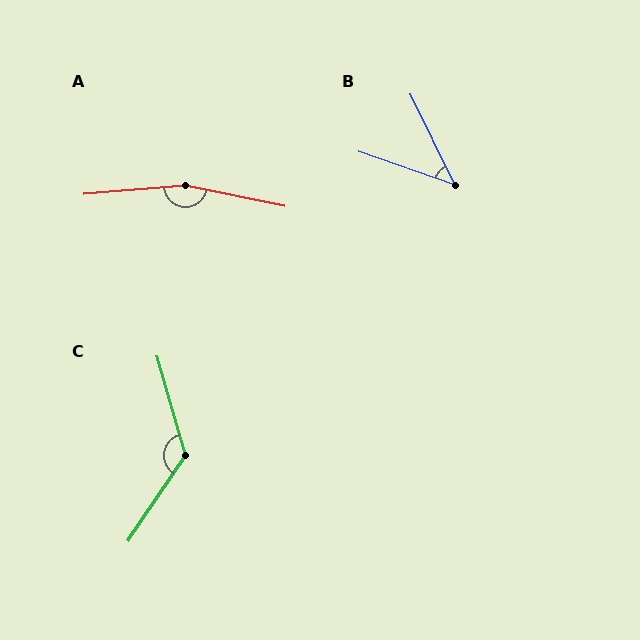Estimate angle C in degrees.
Approximately 130 degrees.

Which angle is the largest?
A, at approximately 163 degrees.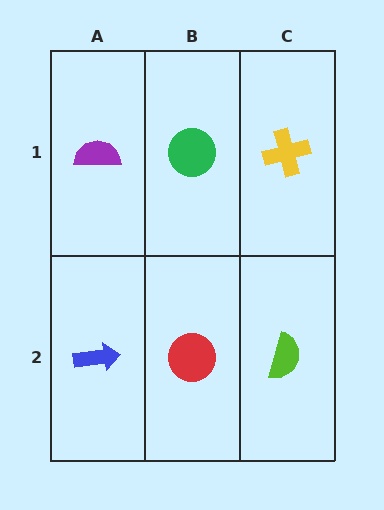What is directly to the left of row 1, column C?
A green circle.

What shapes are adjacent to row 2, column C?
A yellow cross (row 1, column C), a red circle (row 2, column B).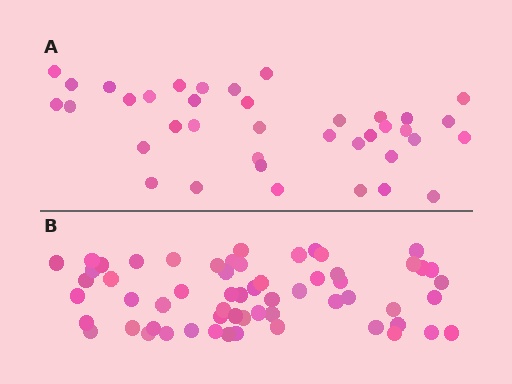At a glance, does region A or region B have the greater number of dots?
Region B (the bottom region) has more dots.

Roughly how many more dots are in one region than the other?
Region B has approximately 20 more dots than region A.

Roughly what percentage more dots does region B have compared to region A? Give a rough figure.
About 60% more.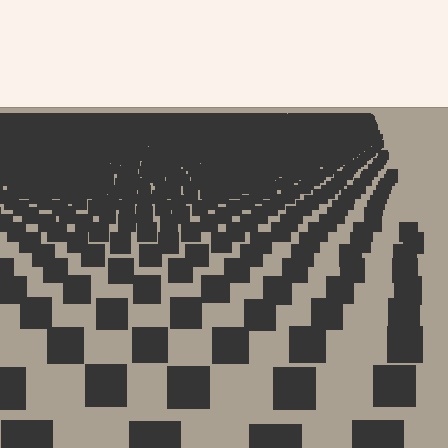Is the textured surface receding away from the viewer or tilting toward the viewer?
The surface is receding away from the viewer. Texture elements get smaller and denser toward the top.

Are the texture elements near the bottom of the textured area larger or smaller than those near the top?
Larger. Near the bottom, elements are closer to the viewer and appear at a bigger on-screen size.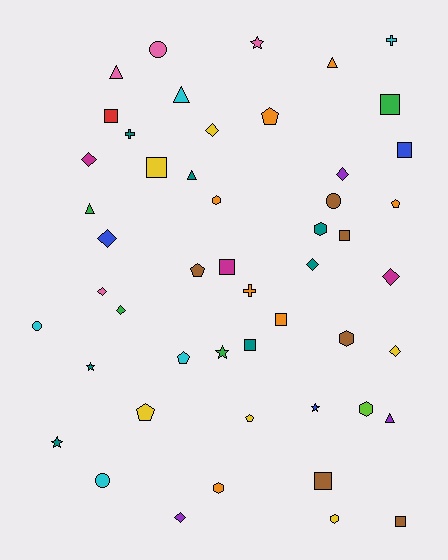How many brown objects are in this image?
There are 6 brown objects.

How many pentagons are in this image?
There are 6 pentagons.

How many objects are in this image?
There are 50 objects.